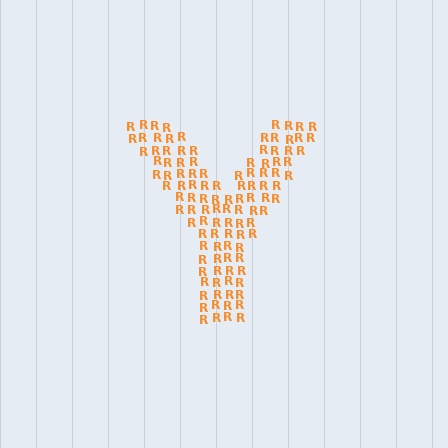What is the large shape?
The large shape is the letter Y.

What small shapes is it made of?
It is made of small letter R's.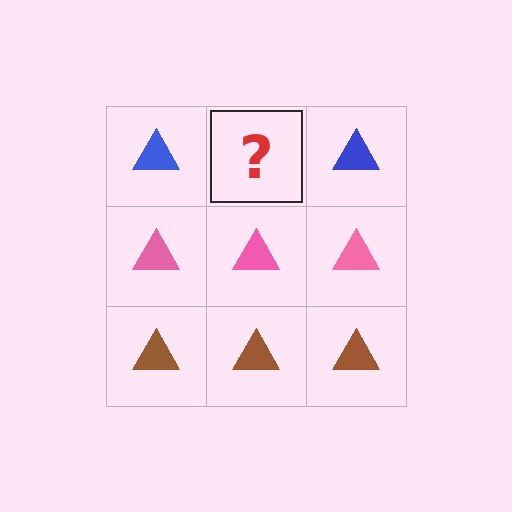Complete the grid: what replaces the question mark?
The question mark should be replaced with a blue triangle.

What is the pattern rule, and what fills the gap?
The rule is that each row has a consistent color. The gap should be filled with a blue triangle.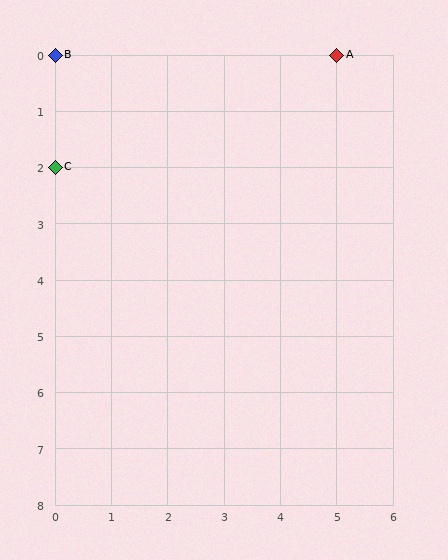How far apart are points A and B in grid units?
Points A and B are 5 columns apart.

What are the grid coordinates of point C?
Point C is at grid coordinates (0, 2).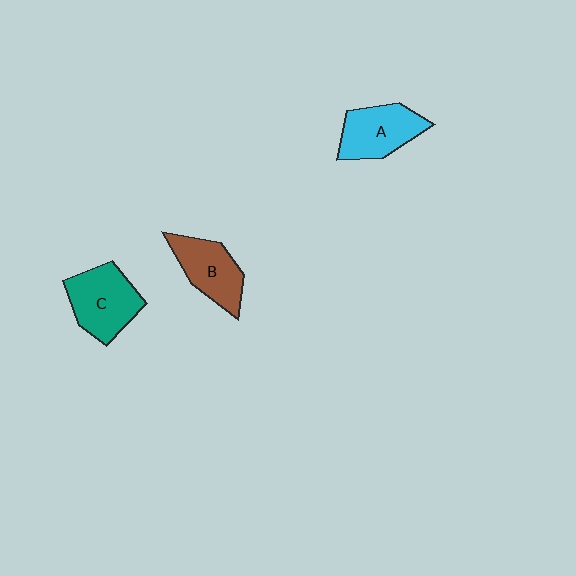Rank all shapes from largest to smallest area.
From largest to smallest: C (teal), A (cyan), B (brown).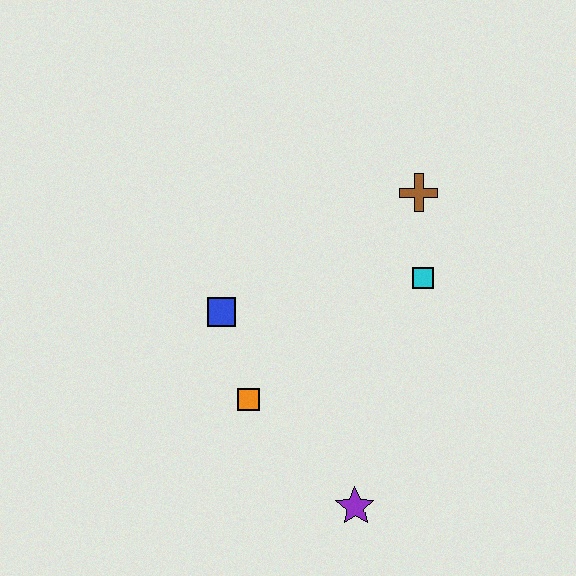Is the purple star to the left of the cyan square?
Yes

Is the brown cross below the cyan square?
No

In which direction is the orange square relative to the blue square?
The orange square is below the blue square.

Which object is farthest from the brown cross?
The purple star is farthest from the brown cross.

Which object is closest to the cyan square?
The brown cross is closest to the cyan square.